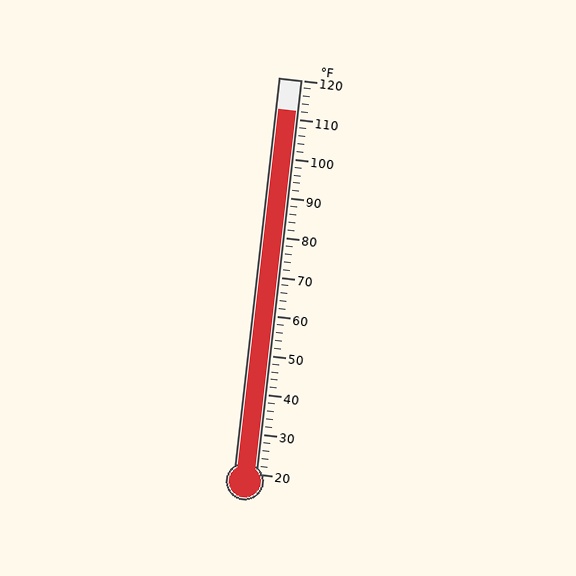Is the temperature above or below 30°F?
The temperature is above 30°F.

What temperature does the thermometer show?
The thermometer shows approximately 112°F.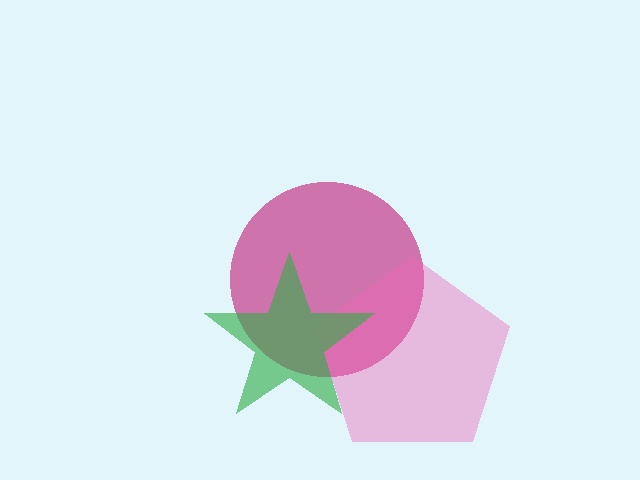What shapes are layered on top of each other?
The layered shapes are: a magenta circle, a pink pentagon, a green star.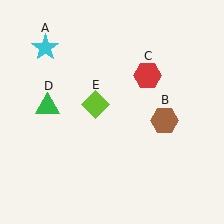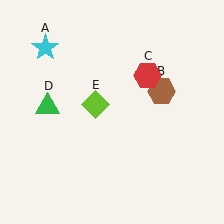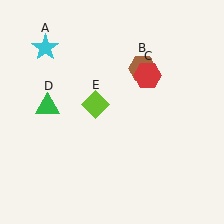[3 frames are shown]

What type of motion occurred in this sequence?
The brown hexagon (object B) rotated counterclockwise around the center of the scene.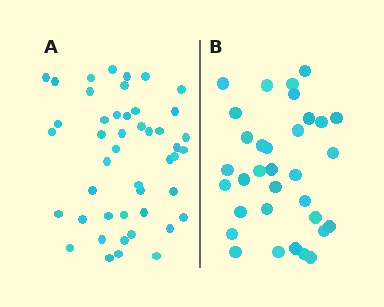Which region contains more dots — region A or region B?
Region A (the left region) has more dots.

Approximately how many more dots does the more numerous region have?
Region A has approximately 15 more dots than region B.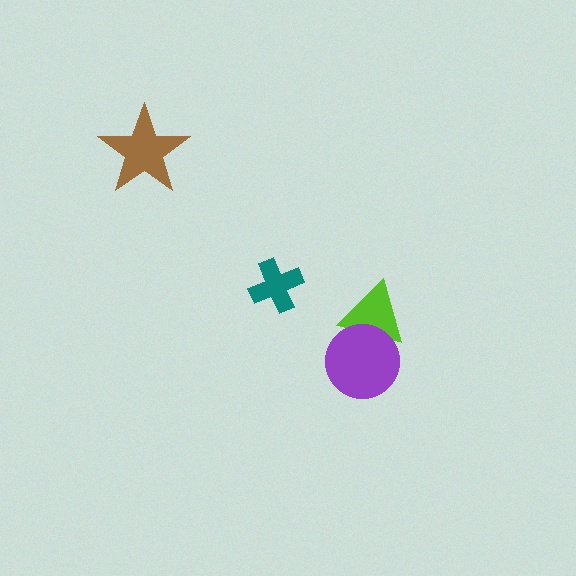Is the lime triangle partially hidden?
Yes, it is partially covered by another shape.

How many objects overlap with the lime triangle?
1 object overlaps with the lime triangle.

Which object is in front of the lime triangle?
The purple circle is in front of the lime triangle.